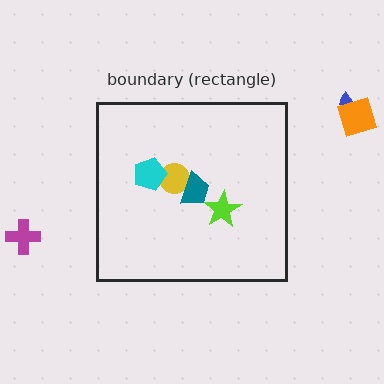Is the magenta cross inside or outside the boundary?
Outside.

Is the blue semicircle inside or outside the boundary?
Outside.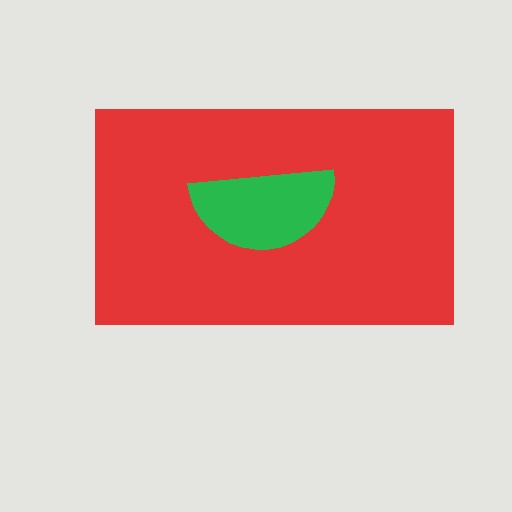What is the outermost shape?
The red rectangle.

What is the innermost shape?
The green semicircle.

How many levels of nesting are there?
2.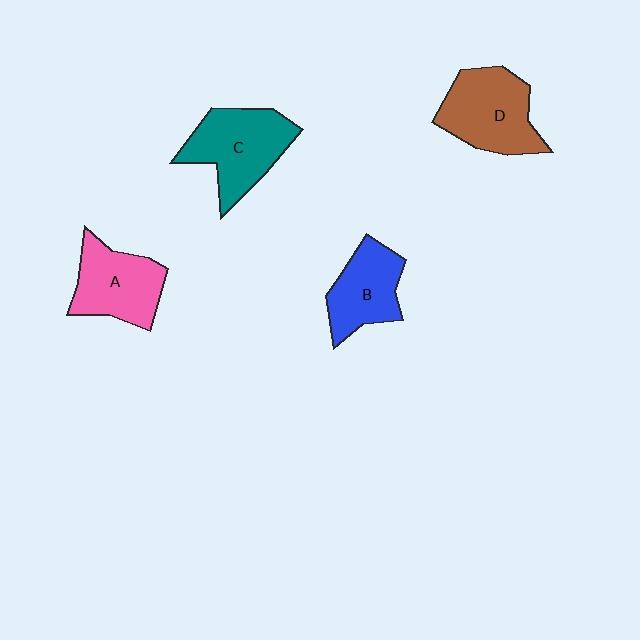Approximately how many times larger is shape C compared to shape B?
Approximately 1.3 times.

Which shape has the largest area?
Shape C (teal).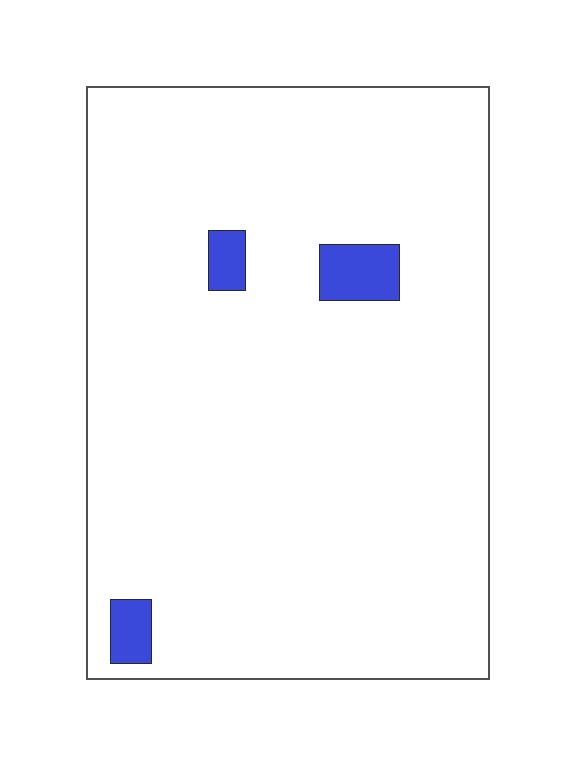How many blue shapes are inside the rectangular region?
3.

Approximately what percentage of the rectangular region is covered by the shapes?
Approximately 5%.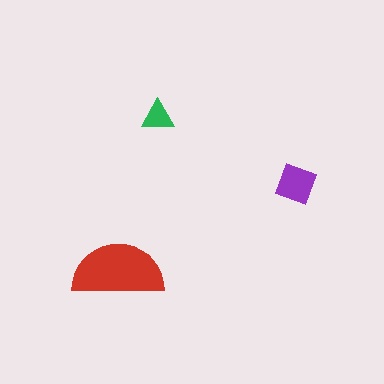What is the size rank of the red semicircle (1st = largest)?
1st.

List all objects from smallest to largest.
The green triangle, the purple square, the red semicircle.